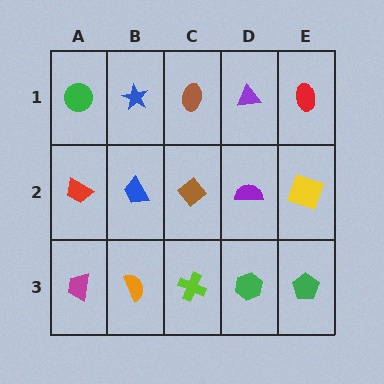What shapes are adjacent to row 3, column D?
A purple semicircle (row 2, column D), a lime cross (row 3, column C), a green pentagon (row 3, column E).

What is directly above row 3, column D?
A purple semicircle.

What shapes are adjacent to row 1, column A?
A red trapezoid (row 2, column A), a blue star (row 1, column B).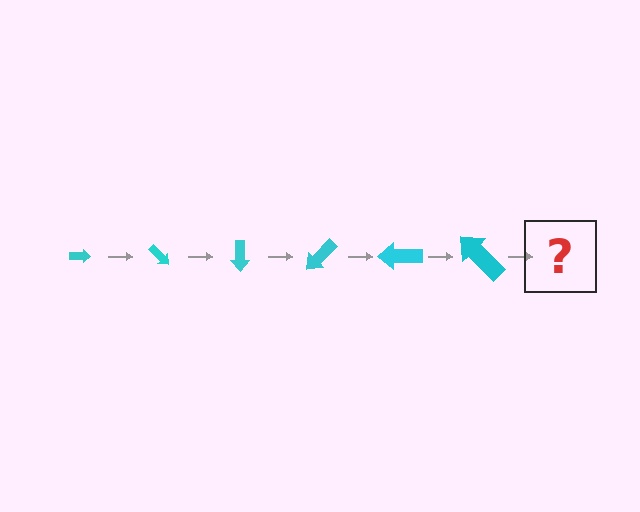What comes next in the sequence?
The next element should be an arrow, larger than the previous one and rotated 270 degrees from the start.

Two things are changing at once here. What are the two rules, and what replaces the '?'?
The two rules are that the arrow grows larger each step and it rotates 45 degrees each step. The '?' should be an arrow, larger than the previous one and rotated 270 degrees from the start.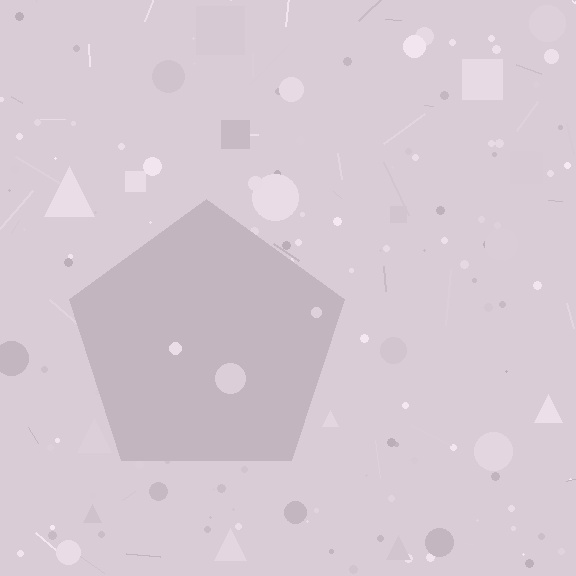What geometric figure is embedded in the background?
A pentagon is embedded in the background.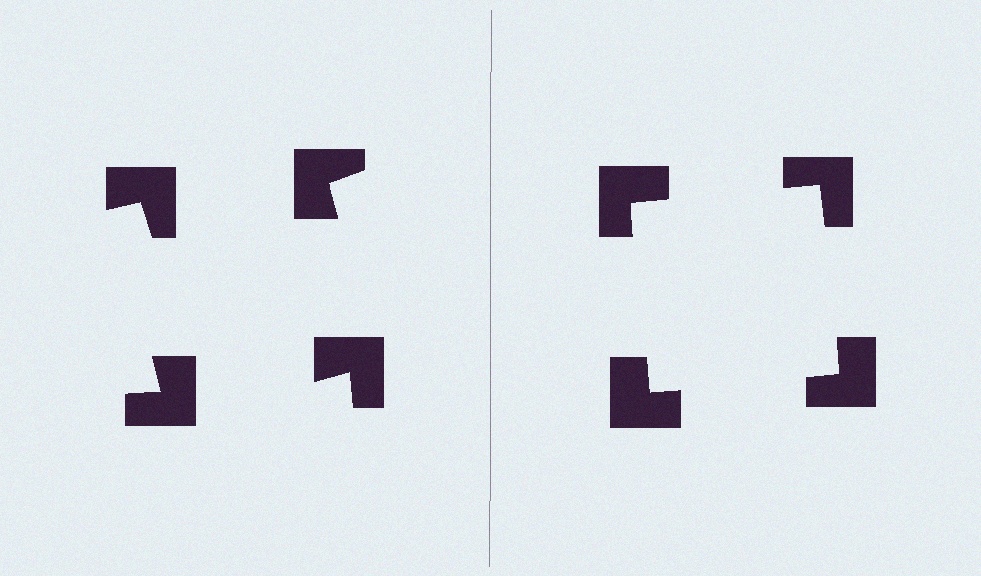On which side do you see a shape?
An illusory square appears on the right side. On the left side the wedge cuts are rotated, so no coherent shape forms.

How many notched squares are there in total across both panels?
8 — 4 on each side.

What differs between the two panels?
The notched squares are positioned identically on both sides; only the wedge orientations differ. On the right they align to a square; on the left they are misaligned.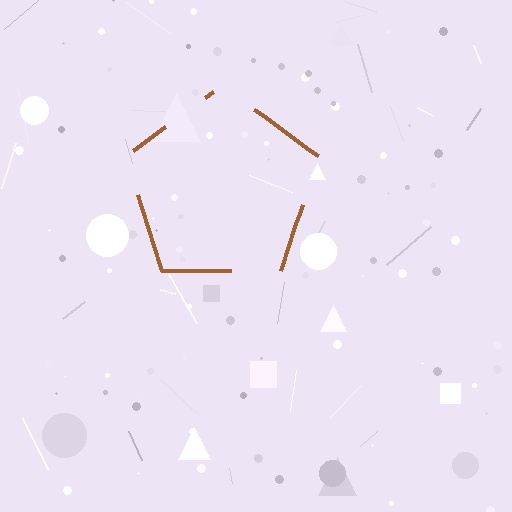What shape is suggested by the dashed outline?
The dashed outline suggests a pentagon.